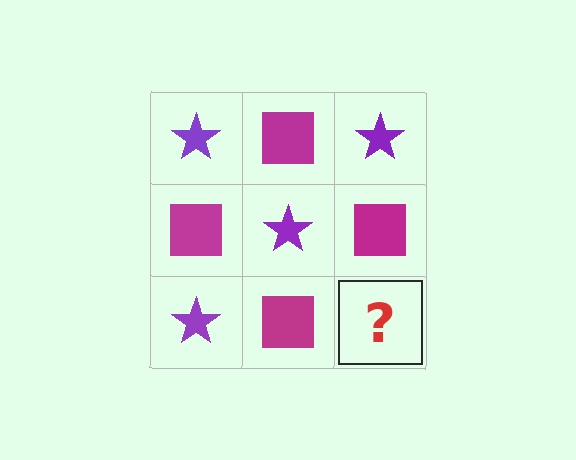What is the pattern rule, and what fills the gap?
The rule is that it alternates purple star and magenta square in a checkerboard pattern. The gap should be filled with a purple star.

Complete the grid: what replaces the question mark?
The question mark should be replaced with a purple star.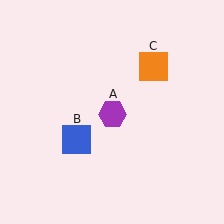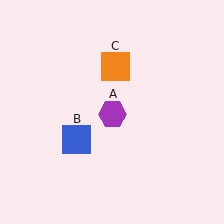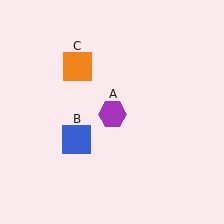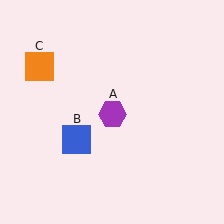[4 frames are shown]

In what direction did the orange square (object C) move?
The orange square (object C) moved left.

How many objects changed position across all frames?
1 object changed position: orange square (object C).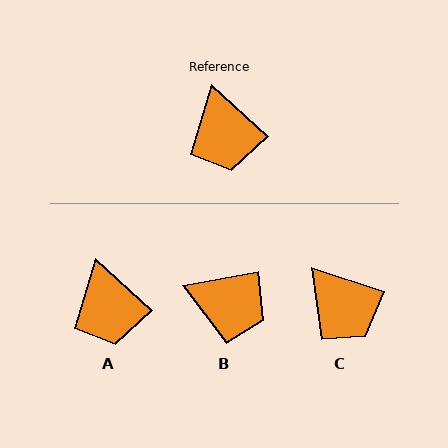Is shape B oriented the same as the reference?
No, it is off by about 54 degrees.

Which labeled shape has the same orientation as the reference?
A.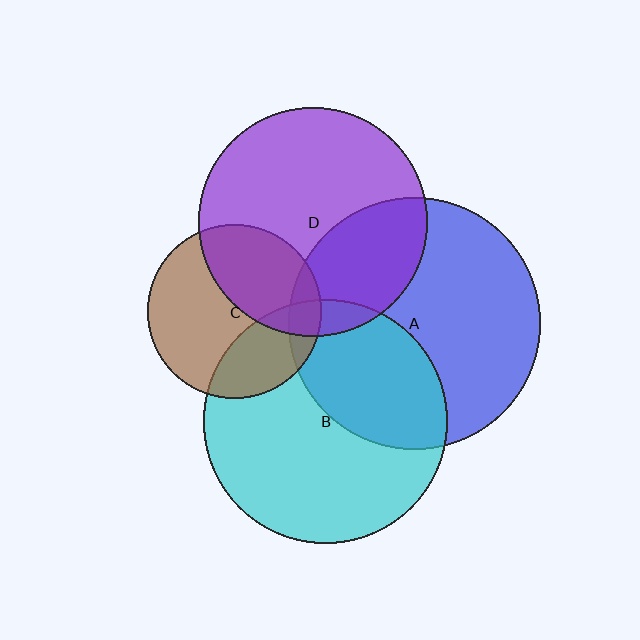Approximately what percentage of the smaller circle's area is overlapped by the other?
Approximately 10%.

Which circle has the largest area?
Circle A (blue).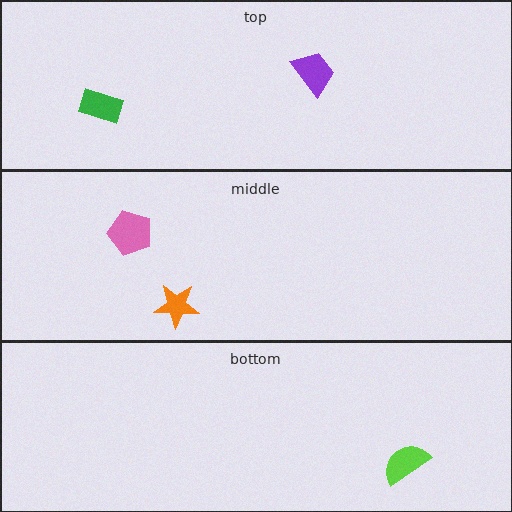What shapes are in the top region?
The green rectangle, the purple trapezoid.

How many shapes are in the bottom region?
1.